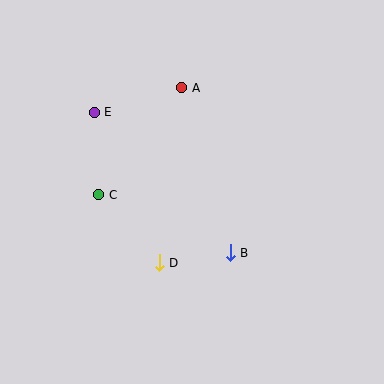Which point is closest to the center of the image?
Point B at (230, 253) is closest to the center.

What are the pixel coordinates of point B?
Point B is at (230, 253).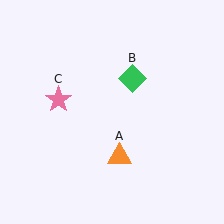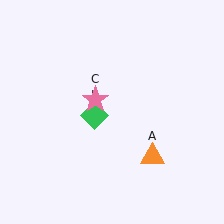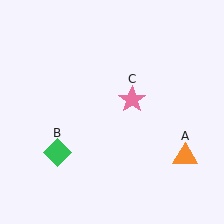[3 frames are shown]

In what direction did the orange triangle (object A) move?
The orange triangle (object A) moved right.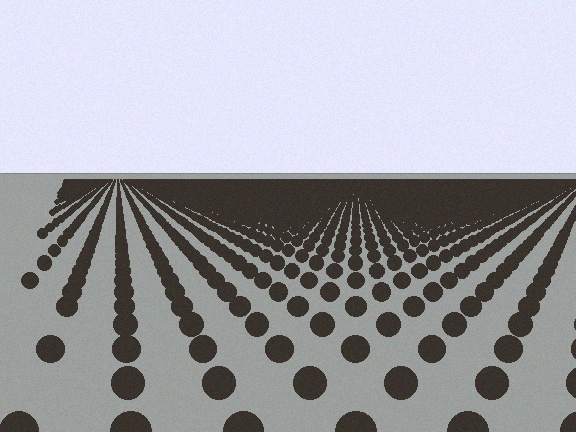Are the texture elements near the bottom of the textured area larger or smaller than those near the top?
Larger. Near the bottom, elements are closer to the viewer and appear at a bigger on-screen size.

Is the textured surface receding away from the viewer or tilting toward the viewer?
The surface is receding away from the viewer. Texture elements get smaller and denser toward the top.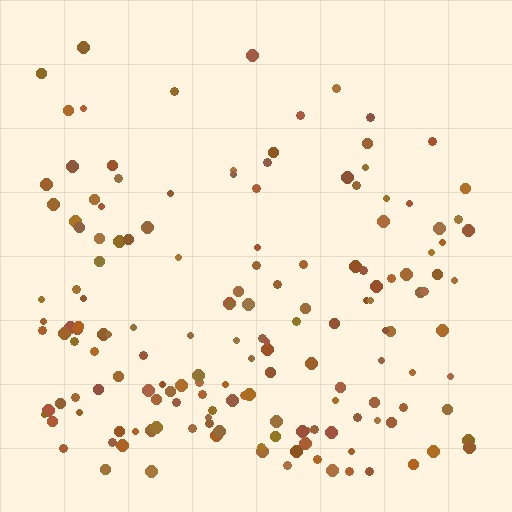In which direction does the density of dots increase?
From top to bottom, with the bottom side densest.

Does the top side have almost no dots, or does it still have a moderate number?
Still a moderate number, just noticeably fewer than the bottom.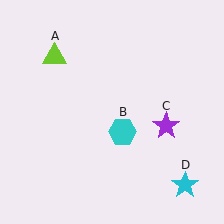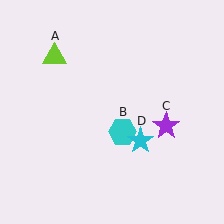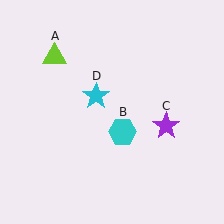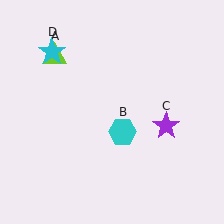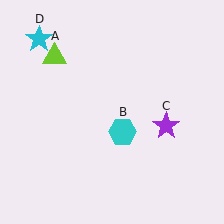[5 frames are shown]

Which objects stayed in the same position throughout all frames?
Lime triangle (object A) and cyan hexagon (object B) and purple star (object C) remained stationary.